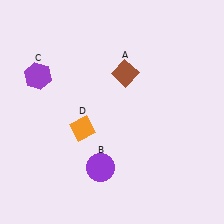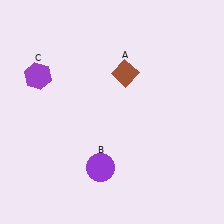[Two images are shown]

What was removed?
The orange diamond (D) was removed in Image 2.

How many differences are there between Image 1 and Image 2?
There is 1 difference between the two images.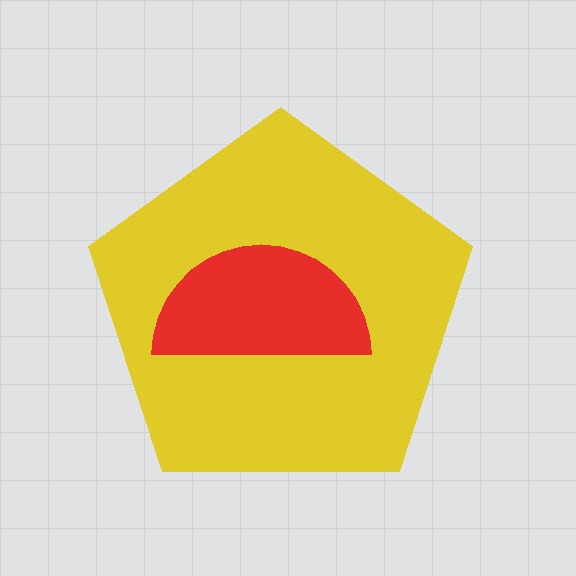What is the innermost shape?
The red semicircle.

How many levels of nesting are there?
2.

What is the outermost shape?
The yellow pentagon.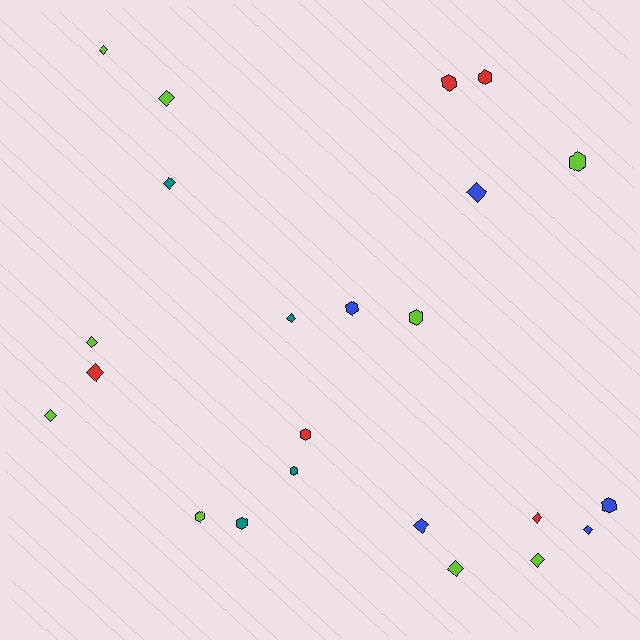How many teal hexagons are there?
There are 2 teal hexagons.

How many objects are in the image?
There are 23 objects.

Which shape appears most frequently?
Diamond, with 13 objects.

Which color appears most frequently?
Lime, with 9 objects.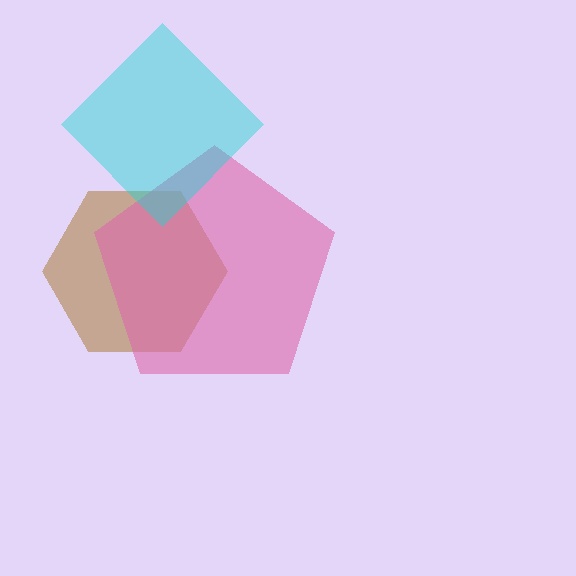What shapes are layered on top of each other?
The layered shapes are: a brown hexagon, a pink pentagon, a cyan diamond.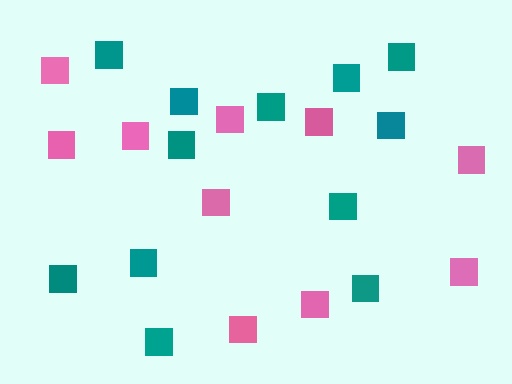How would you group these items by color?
There are 2 groups: one group of pink squares (10) and one group of teal squares (12).